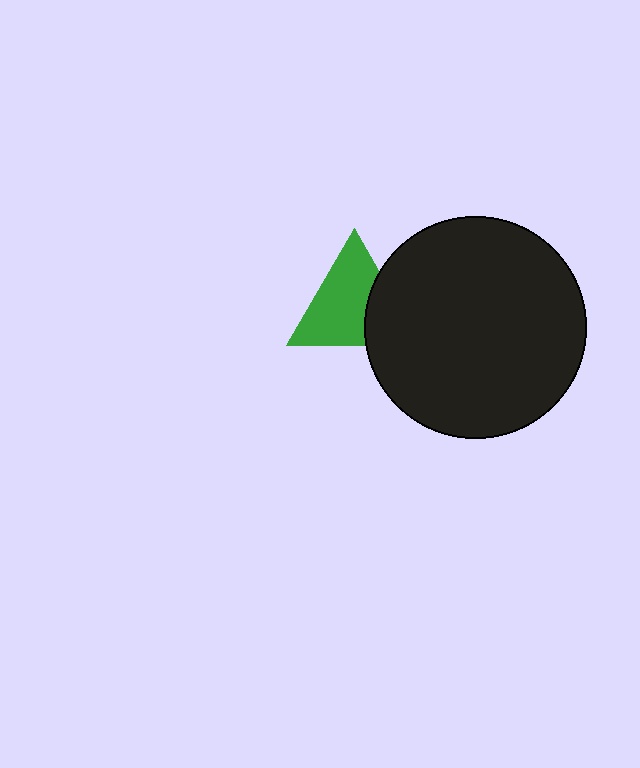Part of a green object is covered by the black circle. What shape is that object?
It is a triangle.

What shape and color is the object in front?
The object in front is a black circle.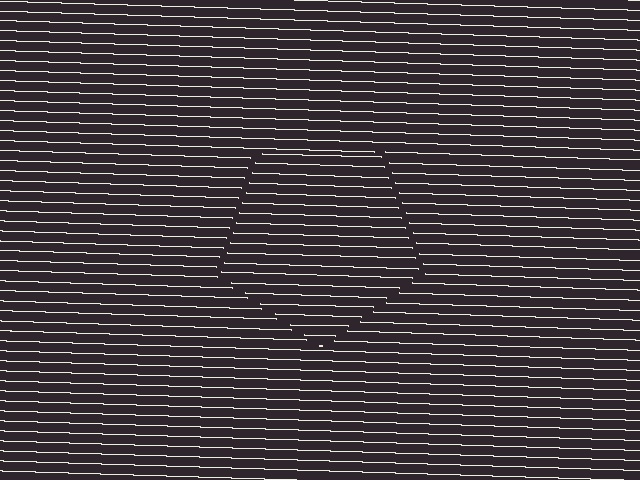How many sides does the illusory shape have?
5 sides — the line-ends trace a pentagon.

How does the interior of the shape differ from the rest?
The interior of the shape contains the same grating, shifted by half a period — the contour is defined by the phase discontinuity where line-ends from the inner and outer gratings abut.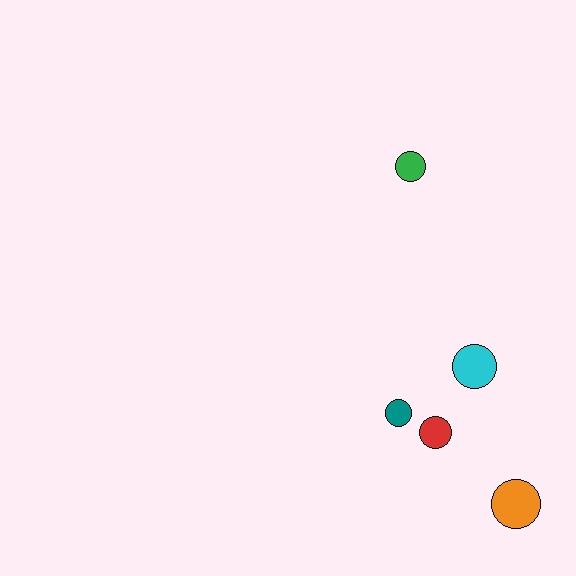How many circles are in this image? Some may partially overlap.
There are 5 circles.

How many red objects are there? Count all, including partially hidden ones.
There is 1 red object.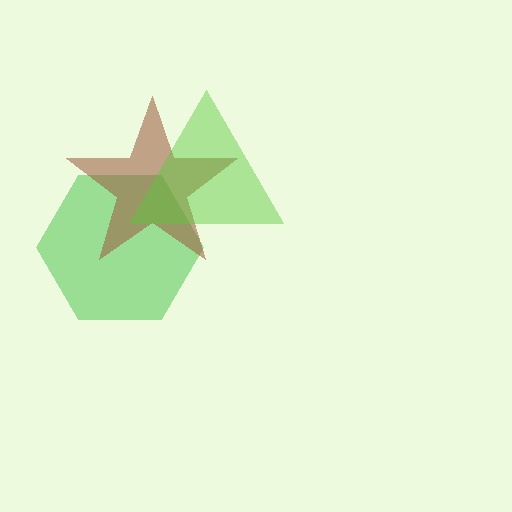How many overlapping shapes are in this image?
There are 3 overlapping shapes in the image.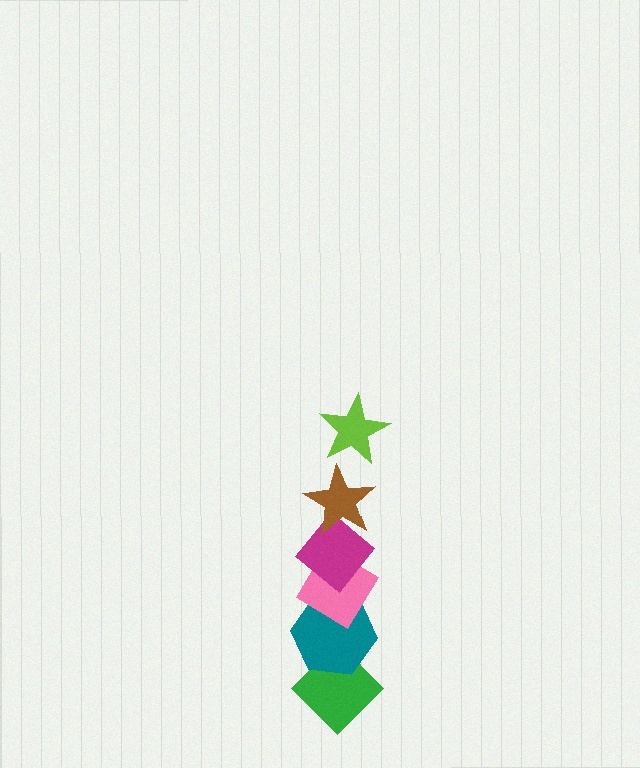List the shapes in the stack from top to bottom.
From top to bottom: the lime star, the brown star, the magenta diamond, the pink diamond, the teal hexagon, the green diamond.